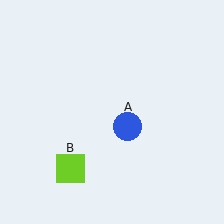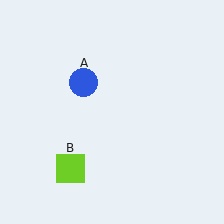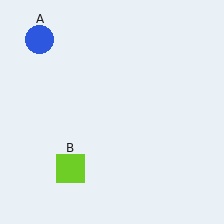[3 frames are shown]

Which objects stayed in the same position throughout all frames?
Lime square (object B) remained stationary.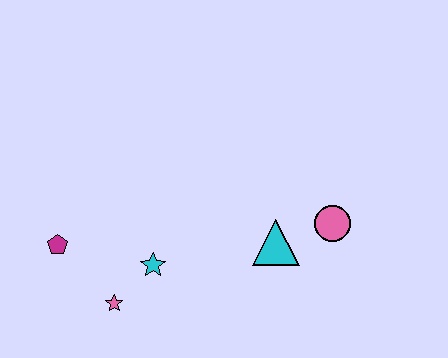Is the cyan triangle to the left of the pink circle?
Yes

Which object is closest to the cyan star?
The pink star is closest to the cyan star.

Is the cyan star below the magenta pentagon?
Yes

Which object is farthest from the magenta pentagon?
The pink circle is farthest from the magenta pentagon.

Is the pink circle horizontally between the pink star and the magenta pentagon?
No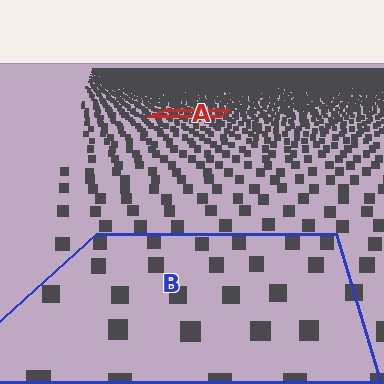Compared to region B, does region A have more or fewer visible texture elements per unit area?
Region A has more texture elements per unit area — they are packed more densely because it is farther away.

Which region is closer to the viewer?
Region B is closer. The texture elements there are larger and more spread out.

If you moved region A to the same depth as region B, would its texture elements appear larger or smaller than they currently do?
They would appear larger. At a closer depth, the same texture elements are projected at a bigger on-screen size.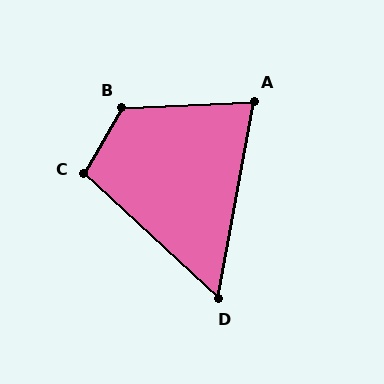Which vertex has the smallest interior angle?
D, at approximately 57 degrees.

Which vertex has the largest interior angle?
B, at approximately 123 degrees.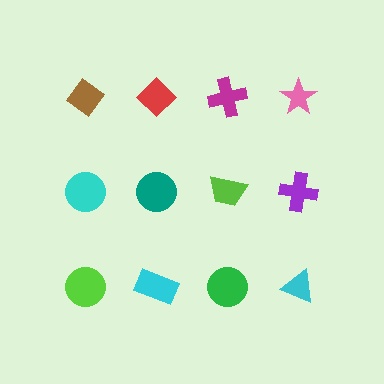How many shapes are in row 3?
4 shapes.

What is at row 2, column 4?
A purple cross.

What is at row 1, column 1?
A brown diamond.